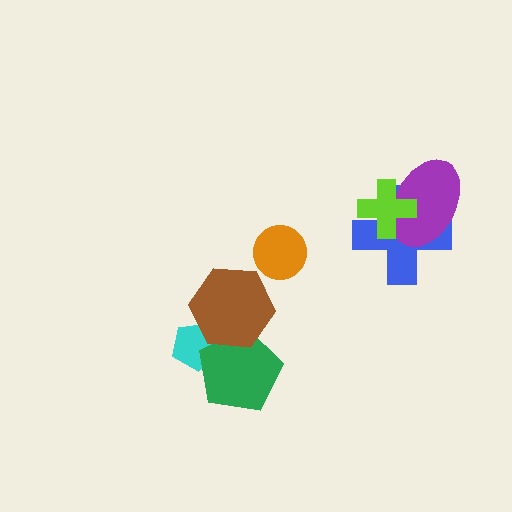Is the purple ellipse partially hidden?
Yes, it is partially covered by another shape.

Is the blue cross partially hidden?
Yes, it is partially covered by another shape.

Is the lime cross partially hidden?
No, no other shape covers it.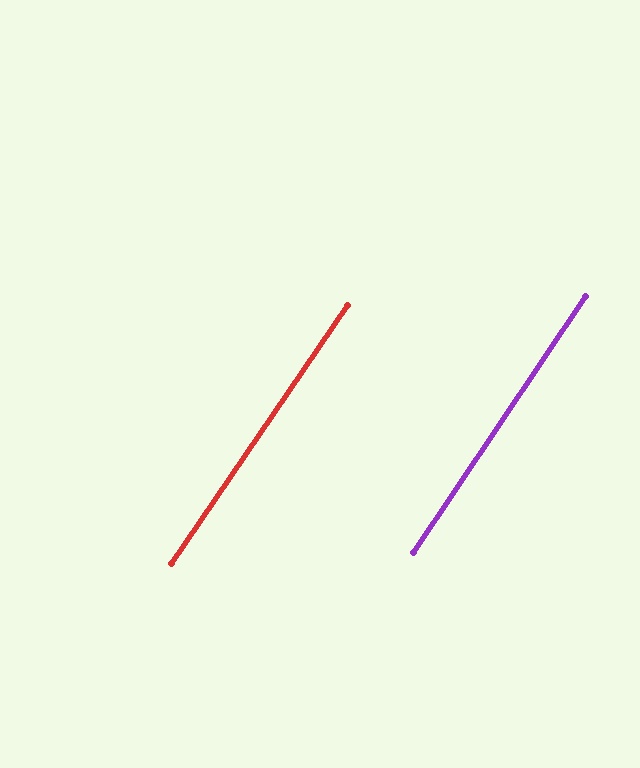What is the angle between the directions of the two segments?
Approximately 0 degrees.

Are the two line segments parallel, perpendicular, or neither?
Parallel — their directions differ by only 0.4°.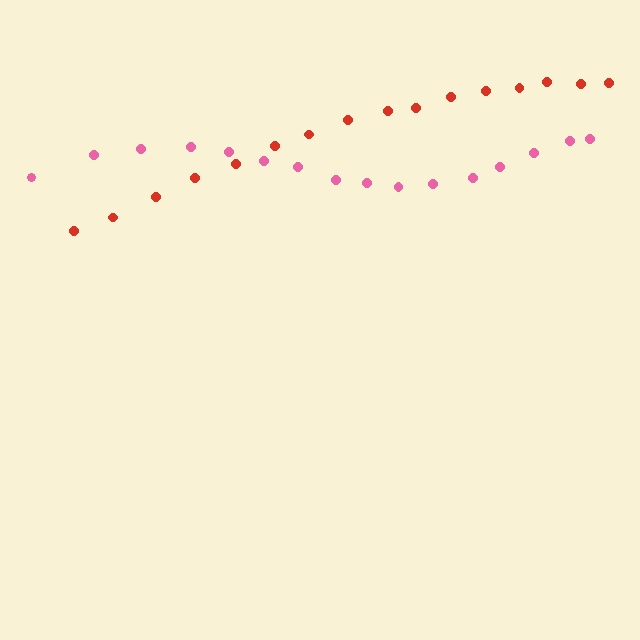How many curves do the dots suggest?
There are 2 distinct paths.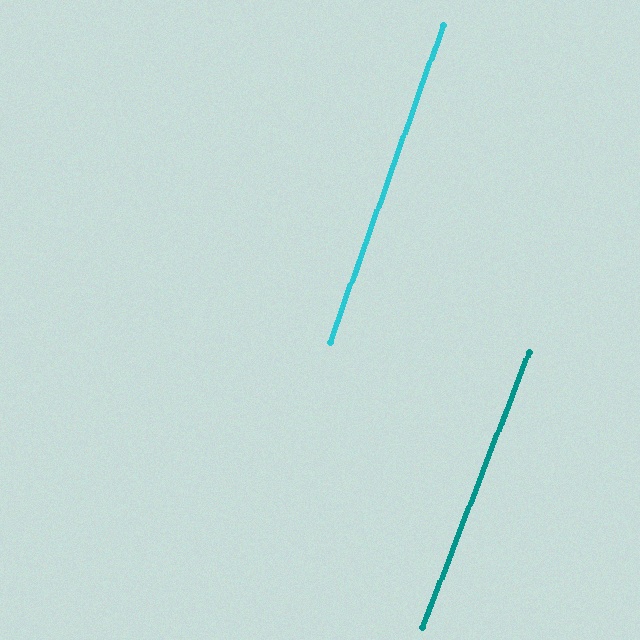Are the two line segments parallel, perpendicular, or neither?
Parallel — their directions differ by only 1.6°.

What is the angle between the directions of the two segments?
Approximately 2 degrees.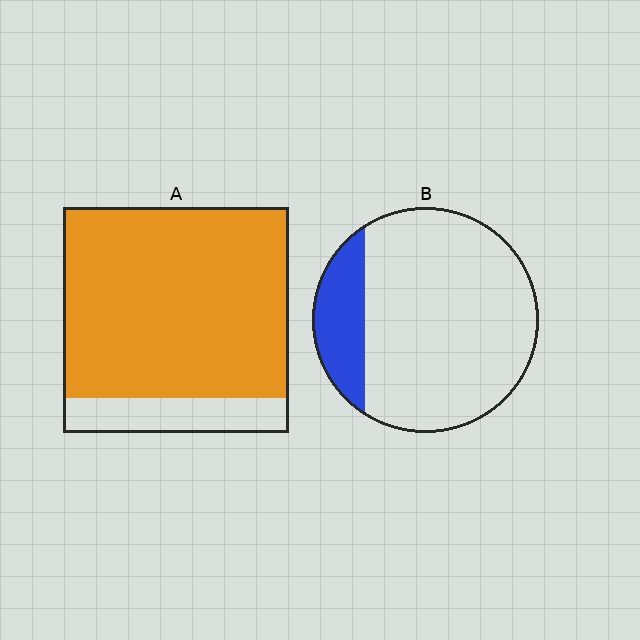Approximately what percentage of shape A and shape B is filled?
A is approximately 85% and B is approximately 20%.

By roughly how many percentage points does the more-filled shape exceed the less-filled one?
By roughly 65 percentage points (A over B).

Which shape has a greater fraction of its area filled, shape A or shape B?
Shape A.